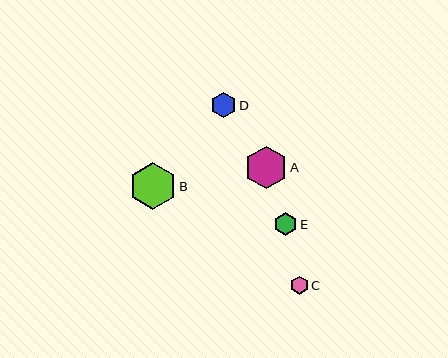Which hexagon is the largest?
Hexagon B is the largest with a size of approximately 47 pixels.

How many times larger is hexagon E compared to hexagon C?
Hexagon E is approximately 1.3 times the size of hexagon C.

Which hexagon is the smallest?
Hexagon C is the smallest with a size of approximately 18 pixels.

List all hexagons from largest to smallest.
From largest to smallest: B, A, D, E, C.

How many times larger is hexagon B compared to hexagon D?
Hexagon B is approximately 1.9 times the size of hexagon D.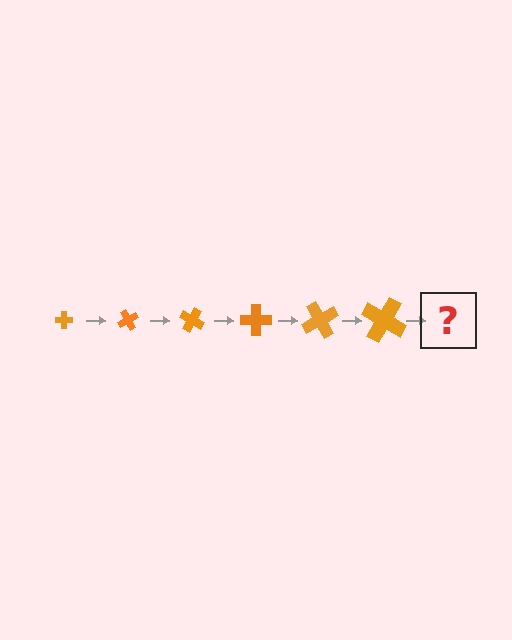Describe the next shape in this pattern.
It should be a cross, larger than the previous one and rotated 360 degrees from the start.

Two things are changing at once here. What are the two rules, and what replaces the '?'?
The two rules are that the cross grows larger each step and it rotates 60 degrees each step. The '?' should be a cross, larger than the previous one and rotated 360 degrees from the start.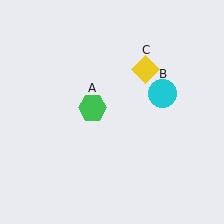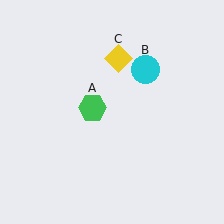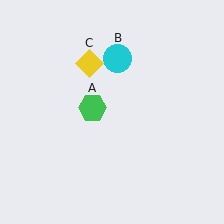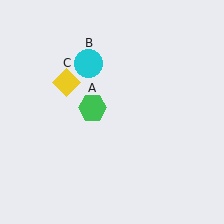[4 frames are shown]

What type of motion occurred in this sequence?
The cyan circle (object B), yellow diamond (object C) rotated counterclockwise around the center of the scene.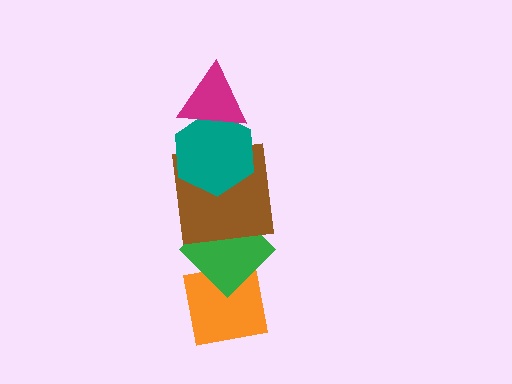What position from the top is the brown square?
The brown square is 3rd from the top.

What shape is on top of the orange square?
The green diamond is on top of the orange square.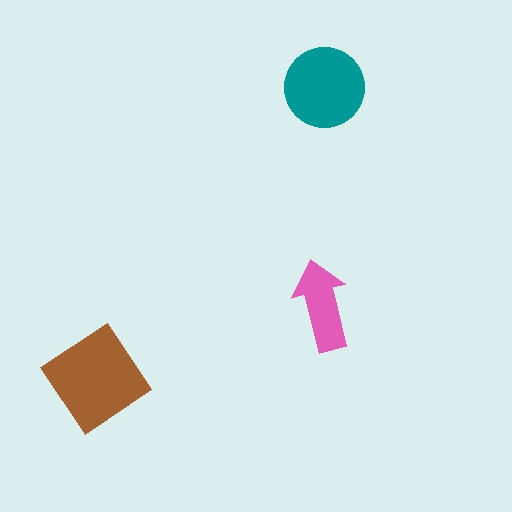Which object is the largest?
The brown diamond.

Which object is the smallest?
The pink arrow.